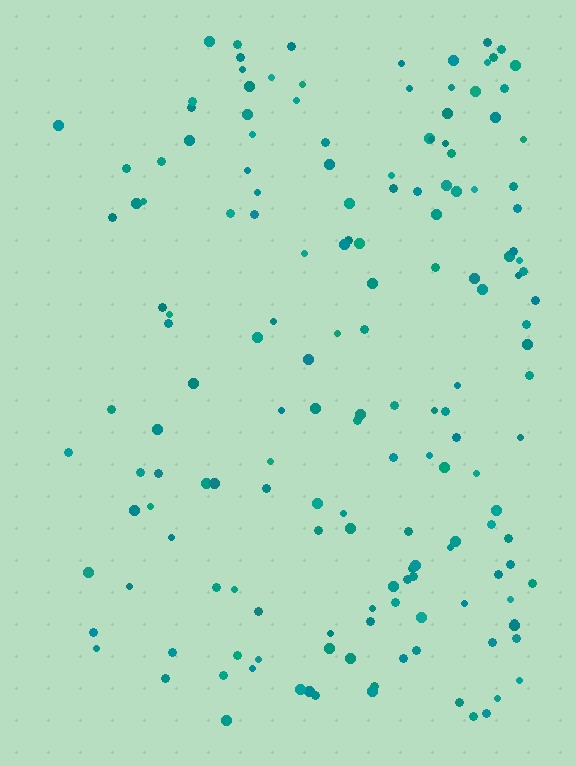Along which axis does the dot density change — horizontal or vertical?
Horizontal.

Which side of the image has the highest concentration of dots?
The right.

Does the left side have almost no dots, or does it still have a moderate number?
Still a moderate number, just noticeably fewer than the right.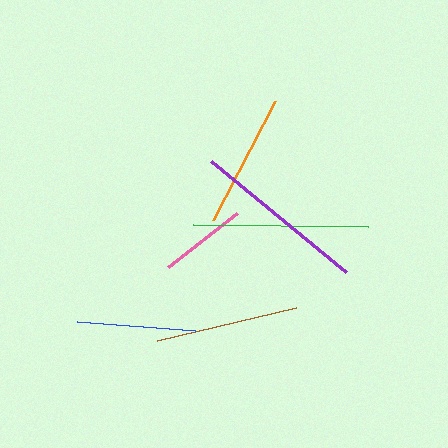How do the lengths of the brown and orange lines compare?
The brown and orange lines are approximately the same length.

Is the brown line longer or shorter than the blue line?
The brown line is longer than the blue line.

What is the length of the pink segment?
The pink segment is approximately 87 pixels long.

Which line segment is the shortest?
The pink line is the shortest at approximately 87 pixels.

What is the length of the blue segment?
The blue segment is approximately 118 pixels long.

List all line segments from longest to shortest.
From longest to shortest: green, purple, brown, orange, blue, pink.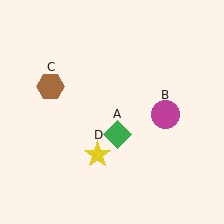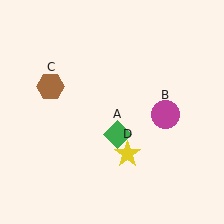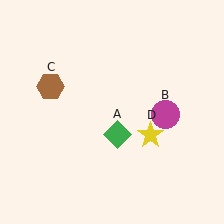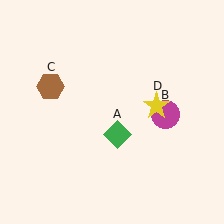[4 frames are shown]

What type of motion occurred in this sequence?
The yellow star (object D) rotated counterclockwise around the center of the scene.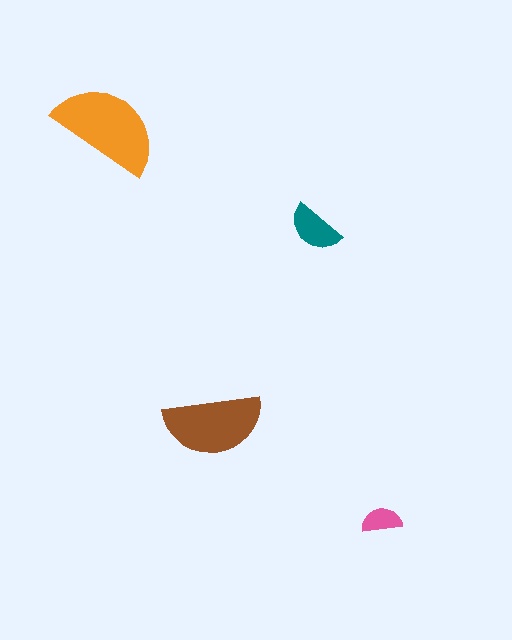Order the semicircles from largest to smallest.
the orange one, the brown one, the teal one, the pink one.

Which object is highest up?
The orange semicircle is topmost.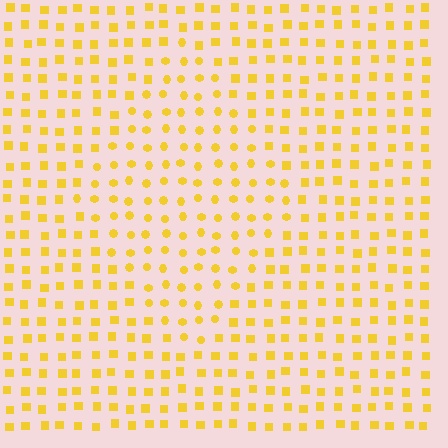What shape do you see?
I see a diamond.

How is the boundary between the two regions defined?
The boundary is defined by a change in element shape: circles inside vs. squares outside. All elements share the same color and spacing.